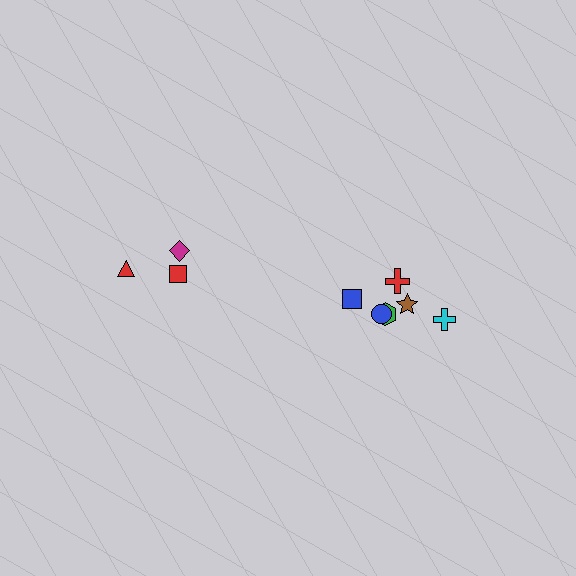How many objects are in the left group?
There are 3 objects.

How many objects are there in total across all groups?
There are 9 objects.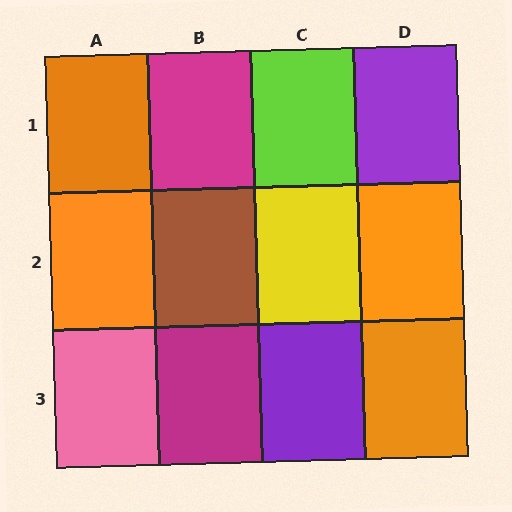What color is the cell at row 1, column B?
Magenta.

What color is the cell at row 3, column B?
Magenta.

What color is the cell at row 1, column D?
Purple.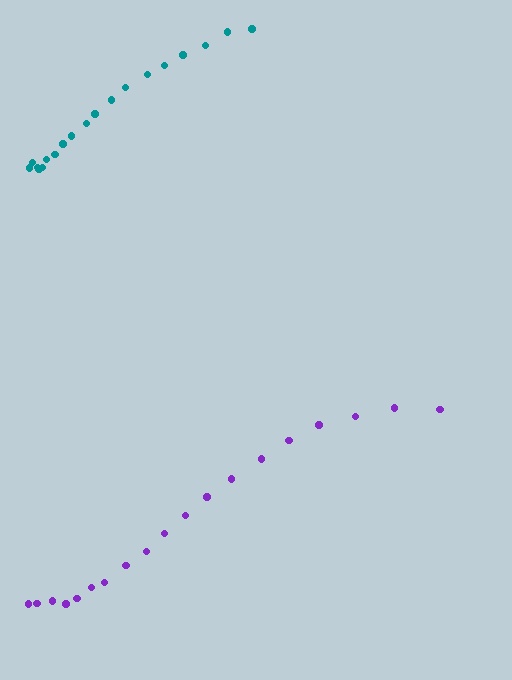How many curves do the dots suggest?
There are 2 distinct paths.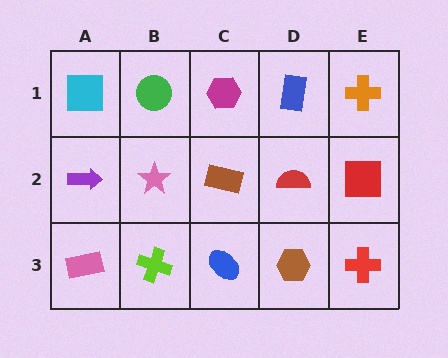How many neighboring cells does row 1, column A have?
2.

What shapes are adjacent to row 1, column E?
A red square (row 2, column E), a blue rectangle (row 1, column D).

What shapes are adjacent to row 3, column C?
A brown rectangle (row 2, column C), a lime cross (row 3, column B), a brown hexagon (row 3, column D).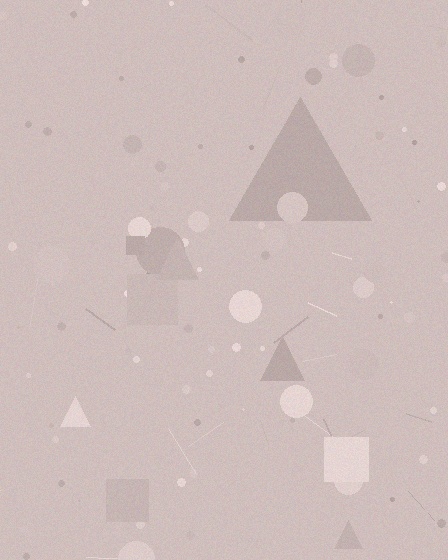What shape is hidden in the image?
A triangle is hidden in the image.